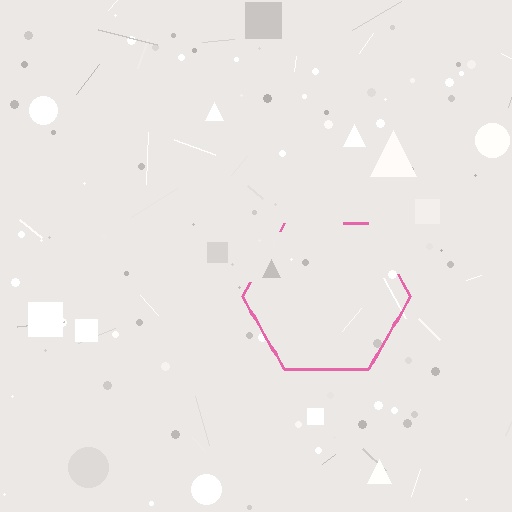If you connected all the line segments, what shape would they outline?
They would outline a hexagon.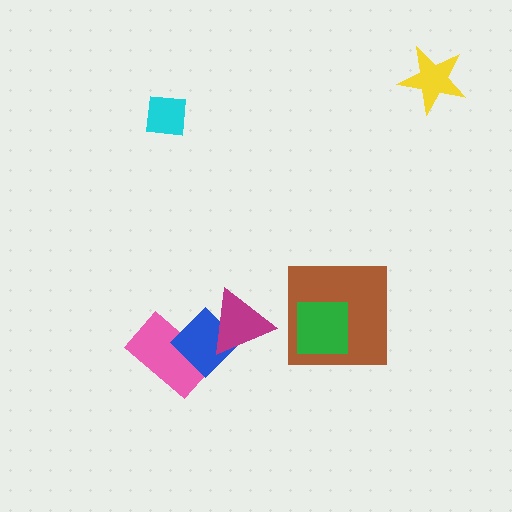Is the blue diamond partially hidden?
Yes, it is partially covered by another shape.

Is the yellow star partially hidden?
No, no other shape covers it.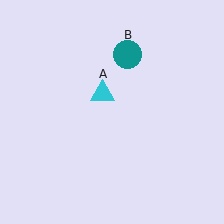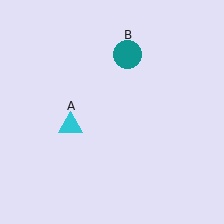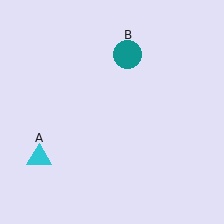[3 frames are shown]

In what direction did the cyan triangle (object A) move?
The cyan triangle (object A) moved down and to the left.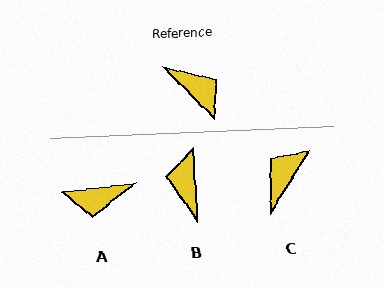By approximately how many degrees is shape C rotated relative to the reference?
Approximately 104 degrees counter-clockwise.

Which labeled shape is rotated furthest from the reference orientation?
B, about 138 degrees away.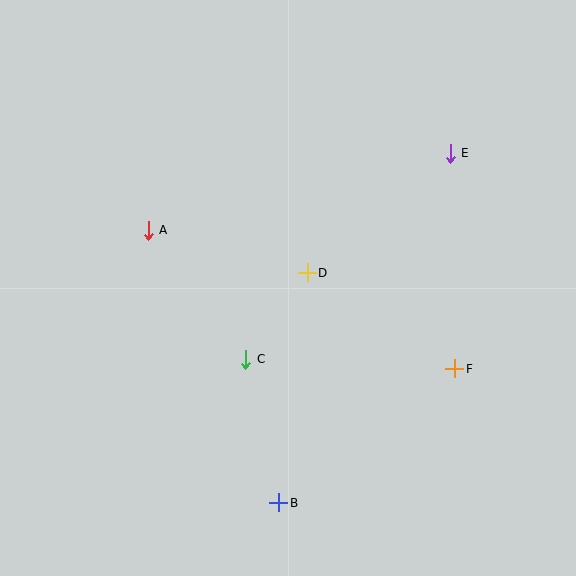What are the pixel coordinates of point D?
Point D is at (307, 273).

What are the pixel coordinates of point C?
Point C is at (246, 359).